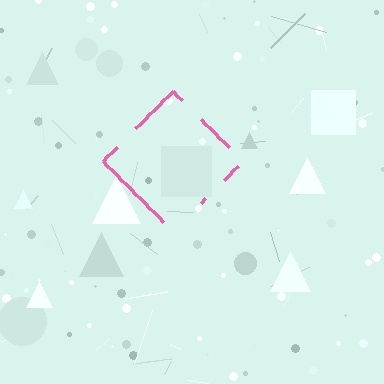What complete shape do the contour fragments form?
The contour fragments form a diamond.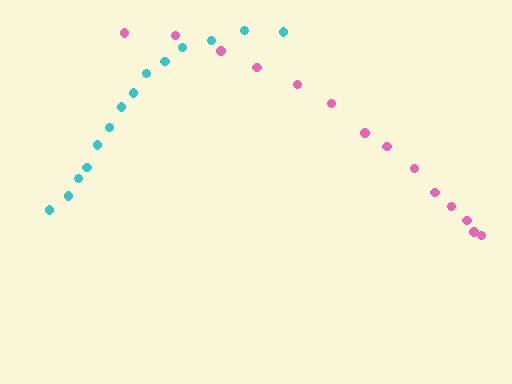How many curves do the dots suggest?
There are 2 distinct paths.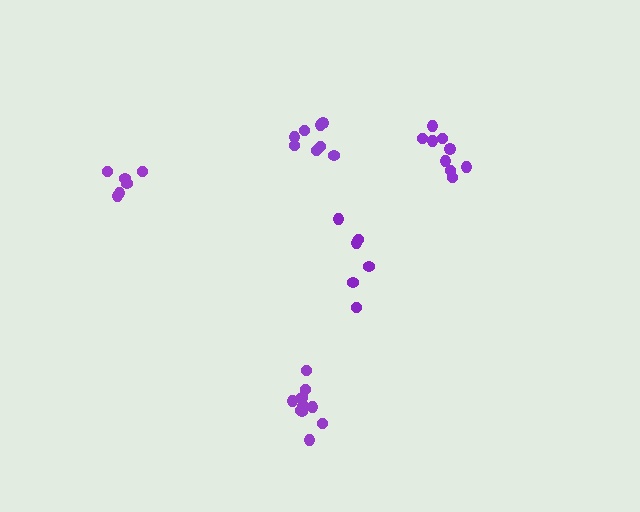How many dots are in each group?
Group 1: 6 dots, Group 2: 6 dots, Group 3: 9 dots, Group 4: 8 dots, Group 5: 10 dots (39 total).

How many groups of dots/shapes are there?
There are 5 groups.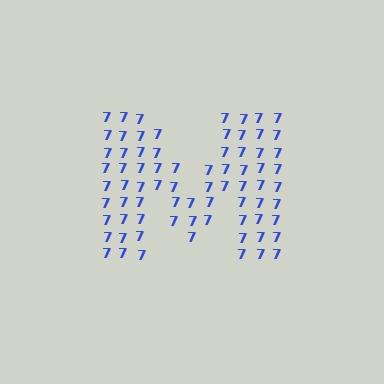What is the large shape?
The large shape is the letter M.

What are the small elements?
The small elements are digit 7's.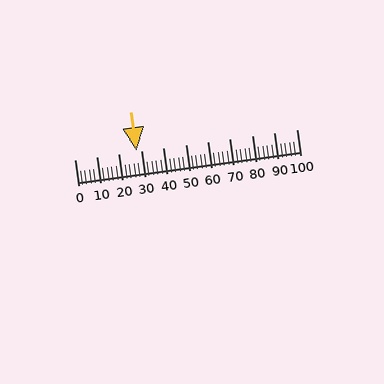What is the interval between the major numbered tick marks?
The major tick marks are spaced 10 units apart.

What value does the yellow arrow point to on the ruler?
The yellow arrow points to approximately 28.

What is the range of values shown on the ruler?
The ruler shows values from 0 to 100.